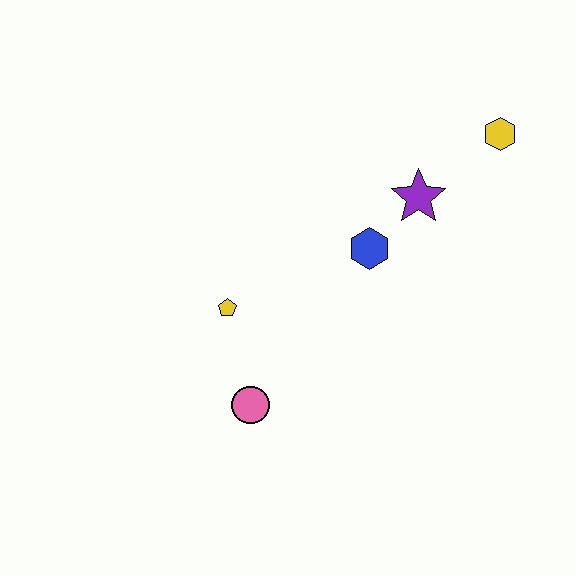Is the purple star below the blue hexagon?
No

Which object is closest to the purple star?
The blue hexagon is closest to the purple star.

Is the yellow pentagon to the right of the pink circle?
No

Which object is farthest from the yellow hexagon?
The pink circle is farthest from the yellow hexagon.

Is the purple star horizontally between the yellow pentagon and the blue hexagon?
No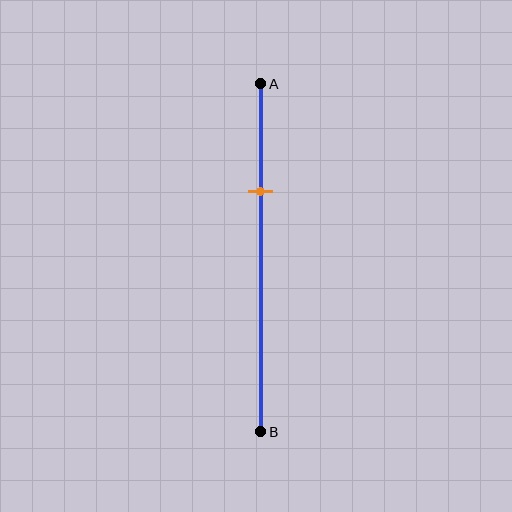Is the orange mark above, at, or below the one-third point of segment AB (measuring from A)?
The orange mark is approximately at the one-third point of segment AB.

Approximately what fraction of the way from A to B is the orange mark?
The orange mark is approximately 30% of the way from A to B.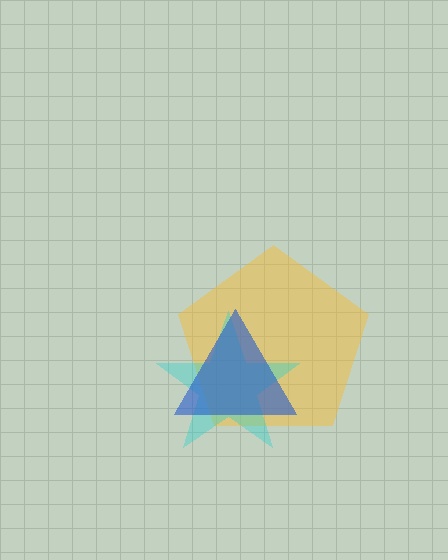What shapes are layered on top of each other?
The layered shapes are: a yellow pentagon, a cyan star, a blue triangle.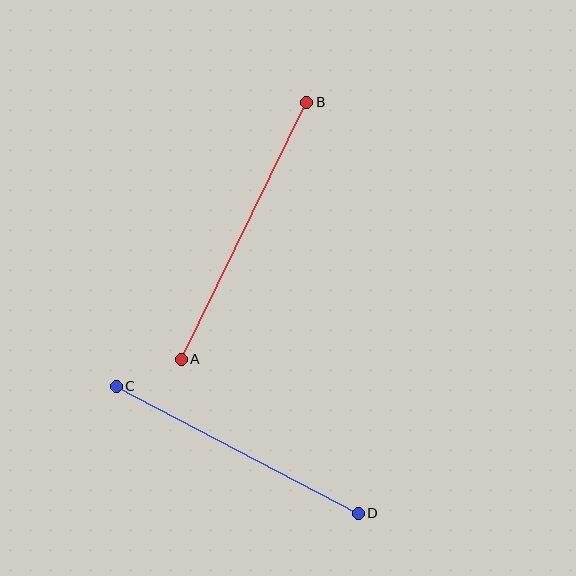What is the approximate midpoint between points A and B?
The midpoint is at approximately (244, 231) pixels.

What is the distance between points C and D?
The distance is approximately 273 pixels.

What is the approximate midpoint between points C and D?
The midpoint is at approximately (237, 450) pixels.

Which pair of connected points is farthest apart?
Points A and B are farthest apart.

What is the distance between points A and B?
The distance is approximately 286 pixels.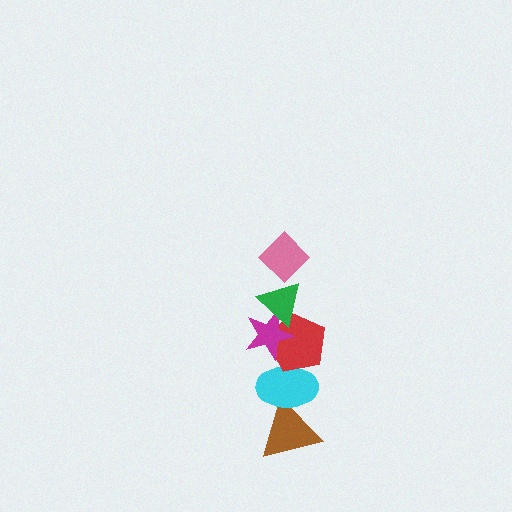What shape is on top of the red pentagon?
The magenta star is on top of the red pentagon.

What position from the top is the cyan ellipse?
The cyan ellipse is 5th from the top.